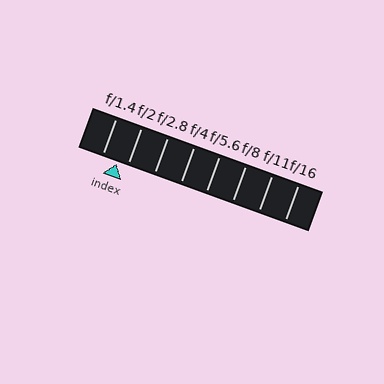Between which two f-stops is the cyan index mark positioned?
The index mark is between f/1.4 and f/2.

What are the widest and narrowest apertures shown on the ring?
The widest aperture shown is f/1.4 and the narrowest is f/16.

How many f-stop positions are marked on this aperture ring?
There are 8 f-stop positions marked.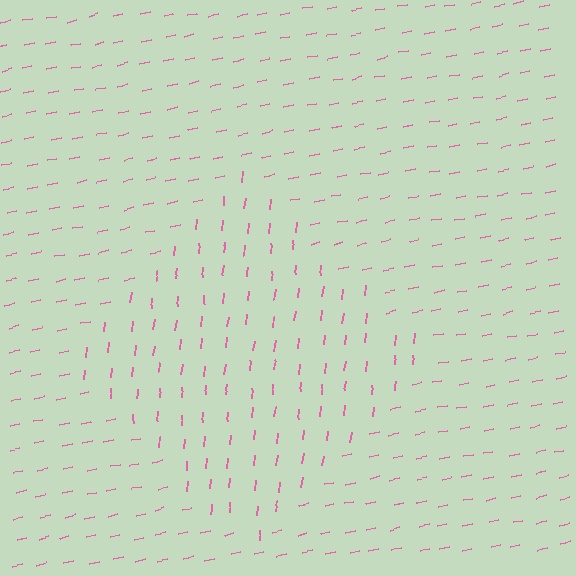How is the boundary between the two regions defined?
The boundary is defined purely by a change in line orientation (approximately 72 degrees difference). All lines are the same color and thickness.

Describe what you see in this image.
The image is filled with small pink line segments. A diamond region in the image has lines oriented differently from the surrounding lines, creating a visible texture boundary.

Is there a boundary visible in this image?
Yes, there is a texture boundary formed by a change in line orientation.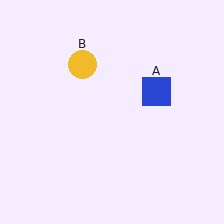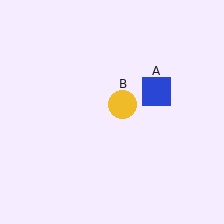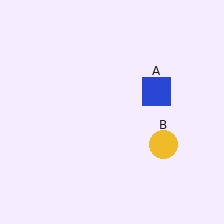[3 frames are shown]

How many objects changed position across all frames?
1 object changed position: yellow circle (object B).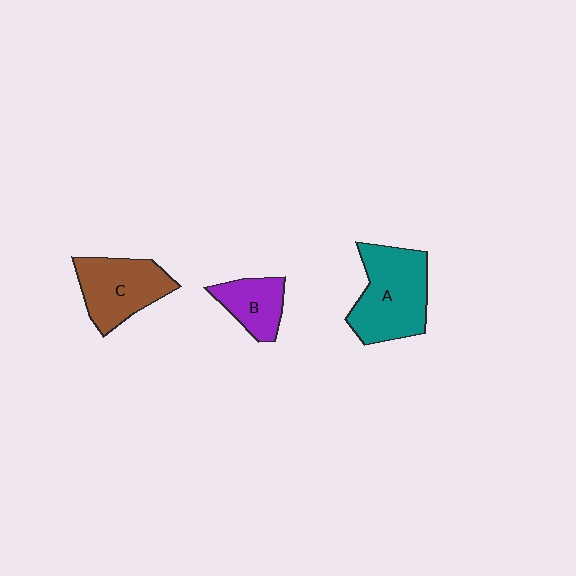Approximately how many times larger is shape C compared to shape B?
Approximately 1.6 times.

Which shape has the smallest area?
Shape B (purple).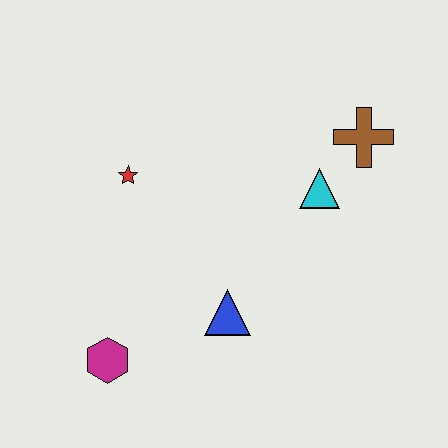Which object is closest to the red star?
The blue triangle is closest to the red star.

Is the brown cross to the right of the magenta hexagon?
Yes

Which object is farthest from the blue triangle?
The brown cross is farthest from the blue triangle.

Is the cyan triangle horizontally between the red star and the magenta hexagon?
No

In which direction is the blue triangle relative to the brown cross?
The blue triangle is below the brown cross.